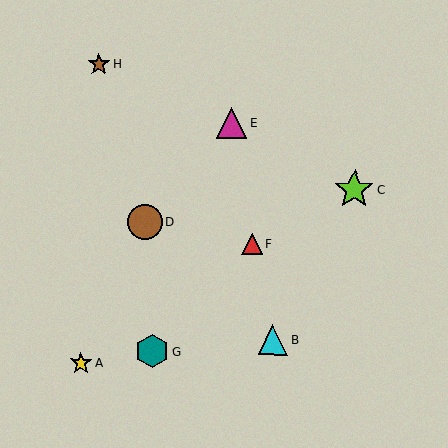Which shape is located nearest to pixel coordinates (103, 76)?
The brown star (labeled H) at (99, 64) is nearest to that location.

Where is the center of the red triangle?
The center of the red triangle is at (252, 244).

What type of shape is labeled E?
Shape E is a magenta triangle.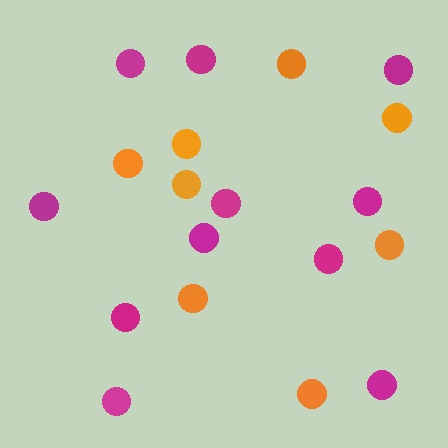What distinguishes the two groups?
There are 2 groups: one group of orange circles (8) and one group of magenta circles (11).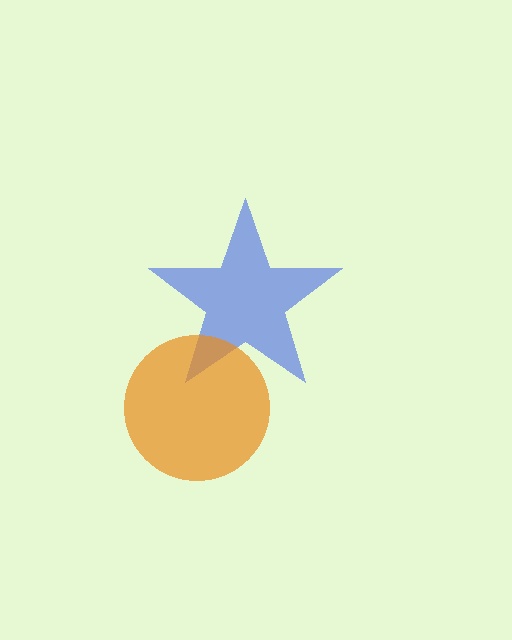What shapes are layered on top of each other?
The layered shapes are: a blue star, an orange circle.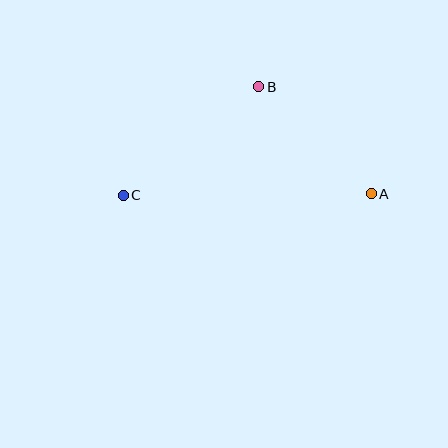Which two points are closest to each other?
Points A and B are closest to each other.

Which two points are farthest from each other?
Points A and C are farthest from each other.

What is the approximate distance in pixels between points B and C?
The distance between B and C is approximately 174 pixels.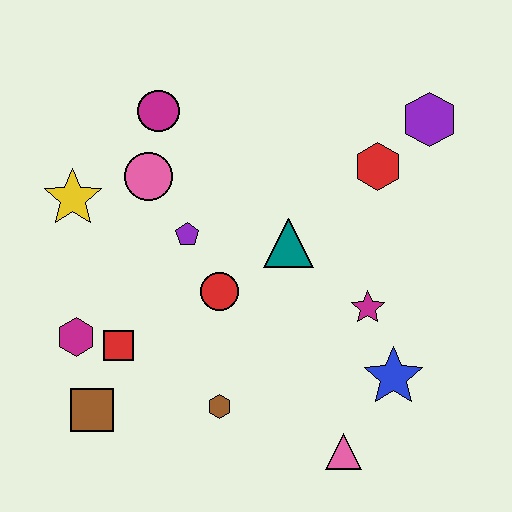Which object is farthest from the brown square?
The purple hexagon is farthest from the brown square.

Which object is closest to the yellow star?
The pink circle is closest to the yellow star.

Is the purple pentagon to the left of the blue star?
Yes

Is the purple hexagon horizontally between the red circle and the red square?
No